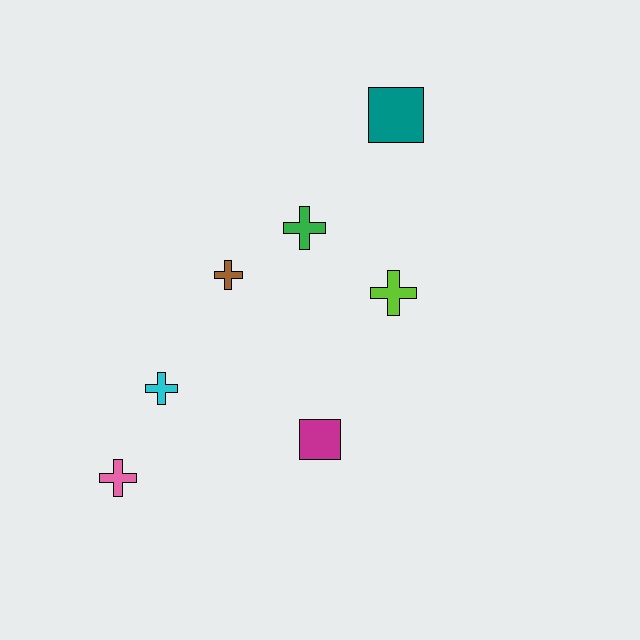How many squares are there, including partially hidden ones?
There are 2 squares.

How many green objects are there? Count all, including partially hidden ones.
There is 1 green object.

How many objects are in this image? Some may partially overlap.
There are 7 objects.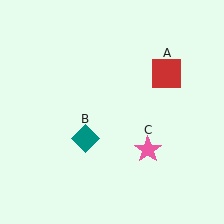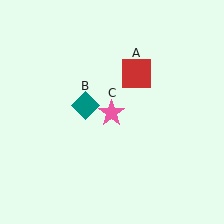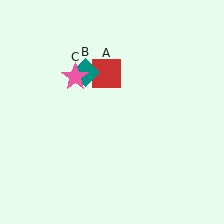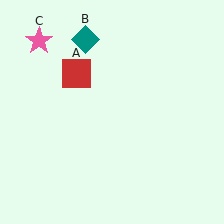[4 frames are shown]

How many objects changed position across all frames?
3 objects changed position: red square (object A), teal diamond (object B), pink star (object C).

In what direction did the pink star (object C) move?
The pink star (object C) moved up and to the left.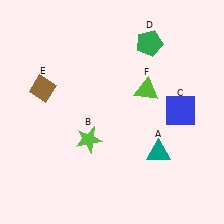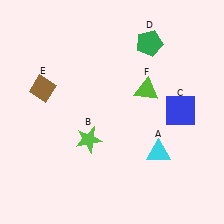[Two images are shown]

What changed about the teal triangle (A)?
In Image 1, A is teal. In Image 2, it changed to cyan.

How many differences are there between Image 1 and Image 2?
There is 1 difference between the two images.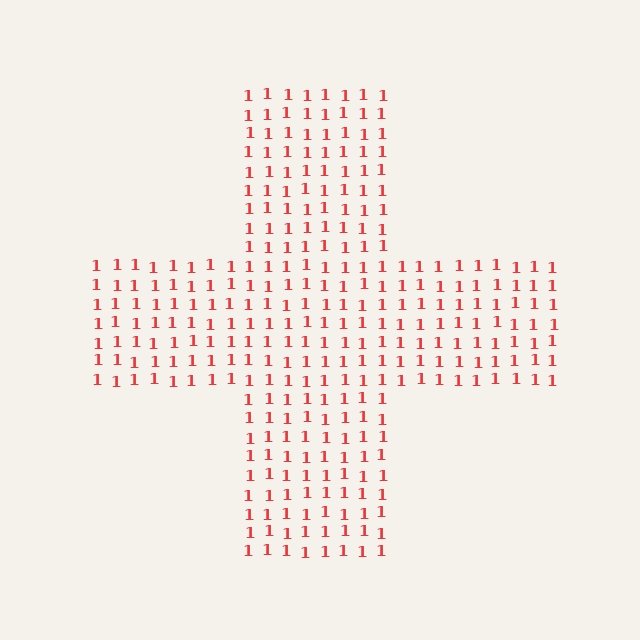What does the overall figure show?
The overall figure shows a cross.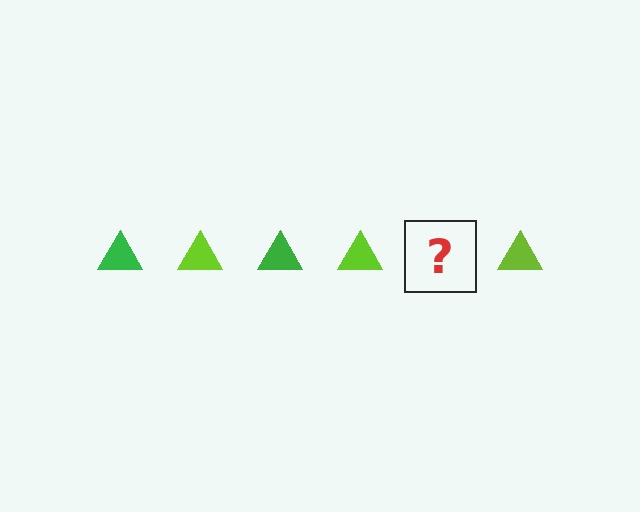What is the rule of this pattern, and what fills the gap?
The rule is that the pattern cycles through green, lime triangles. The gap should be filled with a green triangle.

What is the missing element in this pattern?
The missing element is a green triangle.